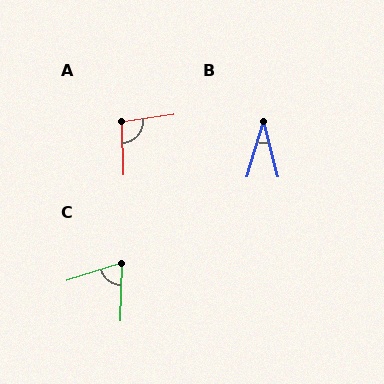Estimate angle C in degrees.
Approximately 71 degrees.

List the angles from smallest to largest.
B (31°), C (71°), A (97°).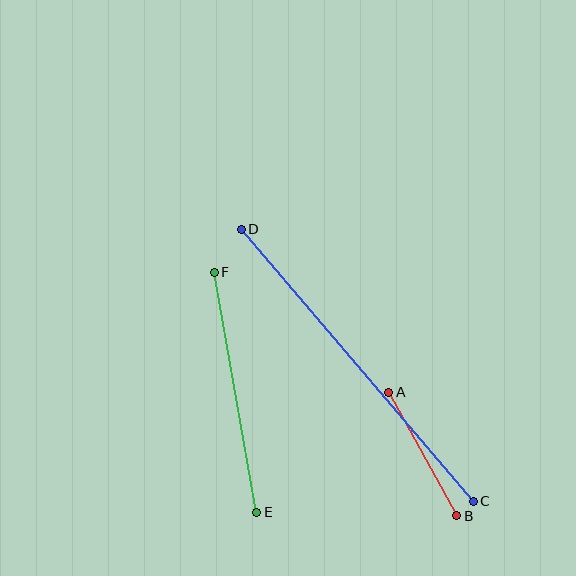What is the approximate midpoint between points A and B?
The midpoint is at approximately (423, 454) pixels.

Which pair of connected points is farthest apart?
Points C and D are farthest apart.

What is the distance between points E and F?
The distance is approximately 244 pixels.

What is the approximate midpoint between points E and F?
The midpoint is at approximately (236, 392) pixels.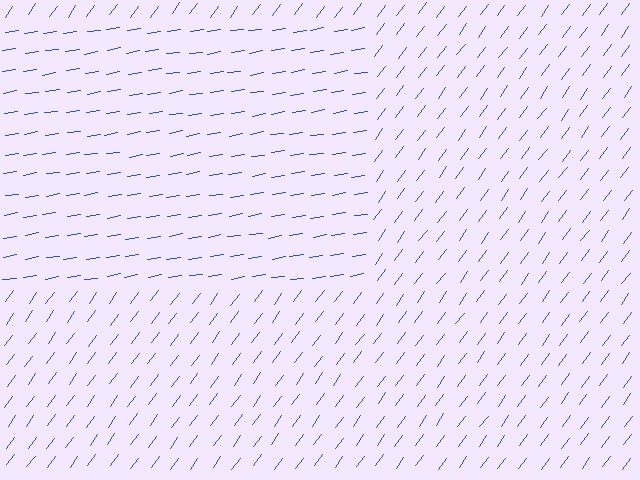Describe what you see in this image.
The image is filled with small blue line segments. A rectangle region in the image has lines oriented differently from the surrounding lines, creating a visible texture boundary.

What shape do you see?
I see a rectangle.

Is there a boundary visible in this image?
Yes, there is a texture boundary formed by a change in line orientation.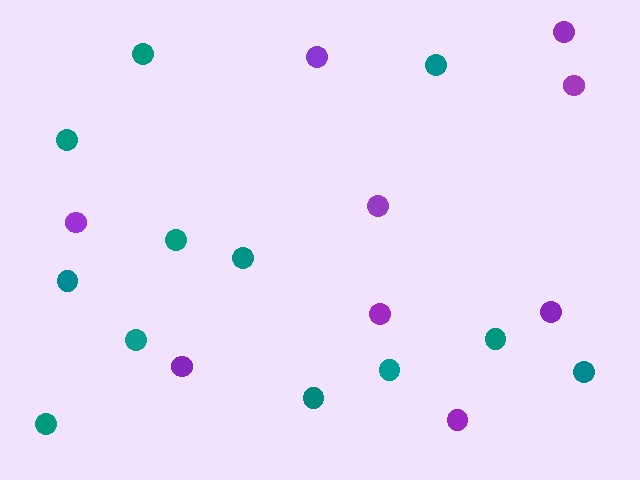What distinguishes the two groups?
There are 2 groups: one group of teal circles (12) and one group of purple circles (9).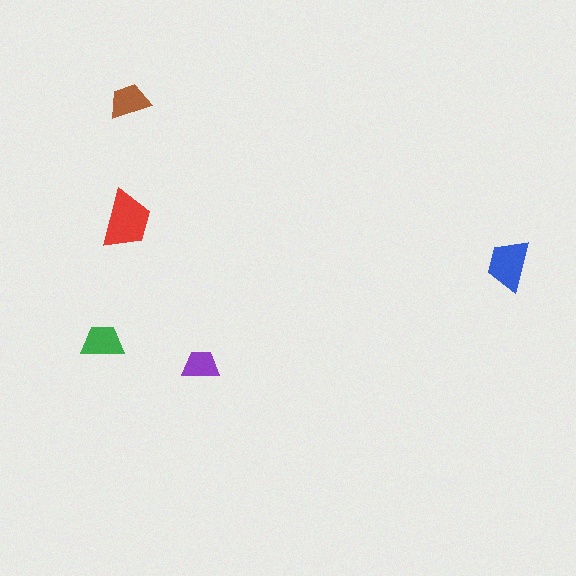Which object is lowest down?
The purple trapezoid is bottommost.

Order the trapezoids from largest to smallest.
the red one, the blue one, the green one, the brown one, the purple one.